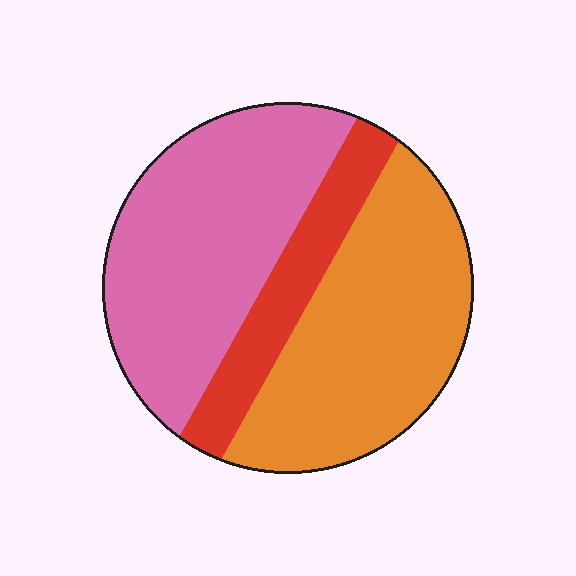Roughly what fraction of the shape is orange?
Orange takes up about two fifths (2/5) of the shape.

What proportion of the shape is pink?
Pink takes up about two fifths (2/5) of the shape.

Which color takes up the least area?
Red, at roughly 15%.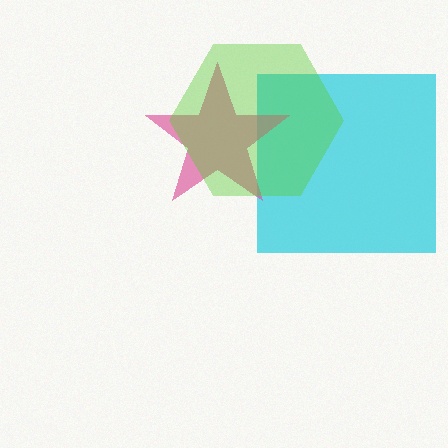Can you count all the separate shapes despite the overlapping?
Yes, there are 3 separate shapes.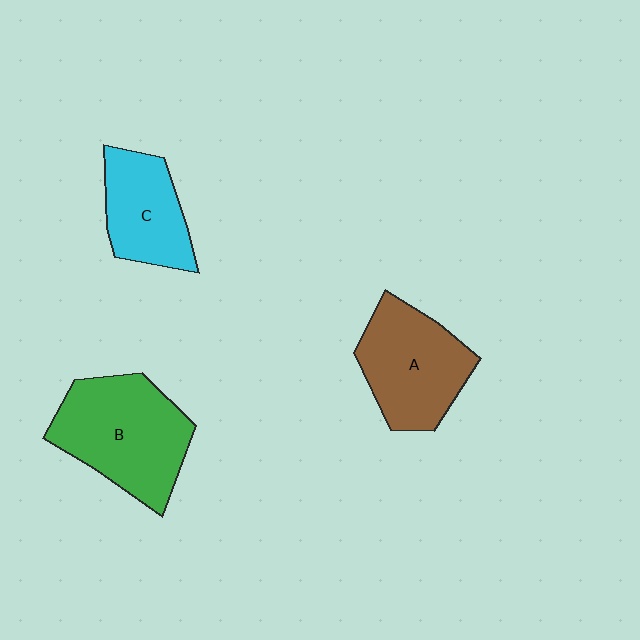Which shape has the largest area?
Shape B (green).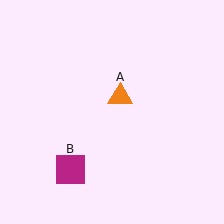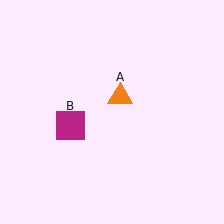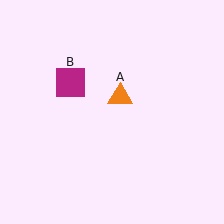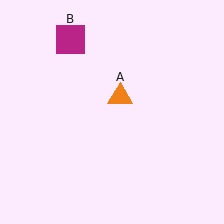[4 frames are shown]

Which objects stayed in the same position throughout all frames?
Orange triangle (object A) remained stationary.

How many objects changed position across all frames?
1 object changed position: magenta square (object B).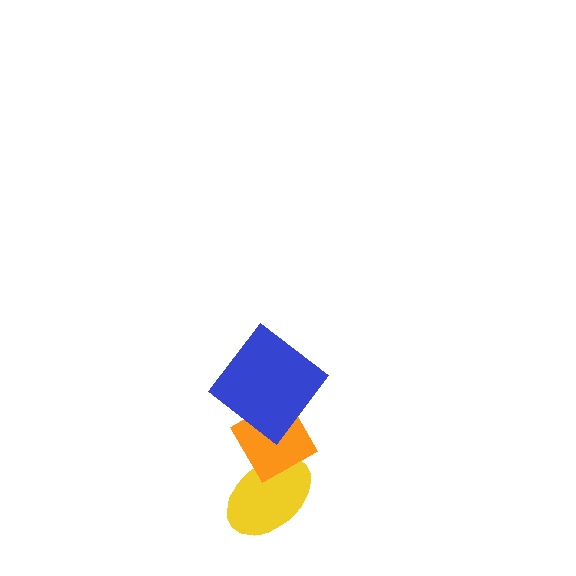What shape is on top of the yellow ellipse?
The orange diamond is on top of the yellow ellipse.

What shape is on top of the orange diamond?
The blue diamond is on top of the orange diamond.